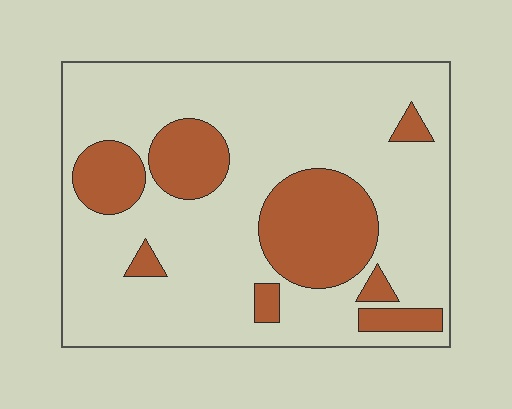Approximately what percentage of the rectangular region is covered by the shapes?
Approximately 25%.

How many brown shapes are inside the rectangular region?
8.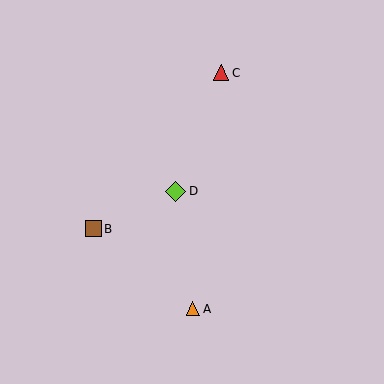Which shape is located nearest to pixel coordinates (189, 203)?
The lime diamond (labeled D) at (176, 191) is nearest to that location.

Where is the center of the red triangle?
The center of the red triangle is at (221, 73).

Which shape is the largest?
The lime diamond (labeled D) is the largest.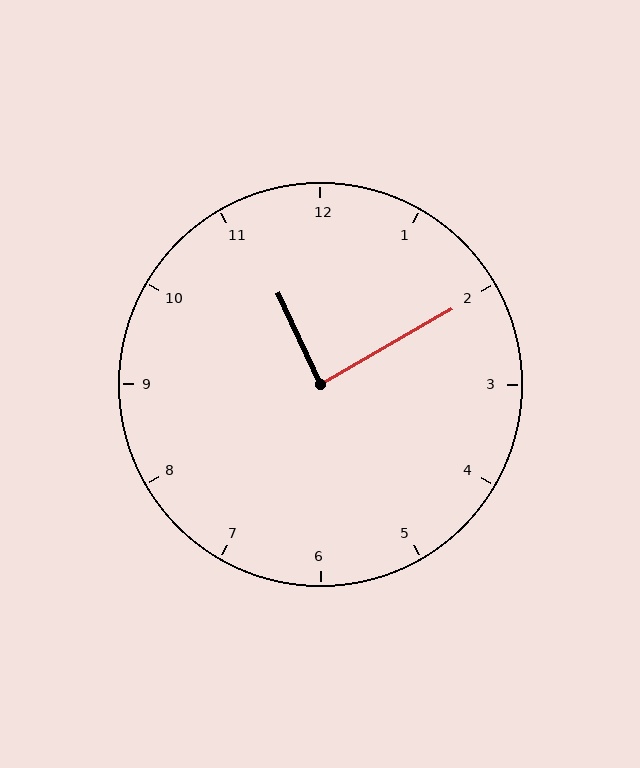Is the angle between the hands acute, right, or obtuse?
It is right.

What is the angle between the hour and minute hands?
Approximately 85 degrees.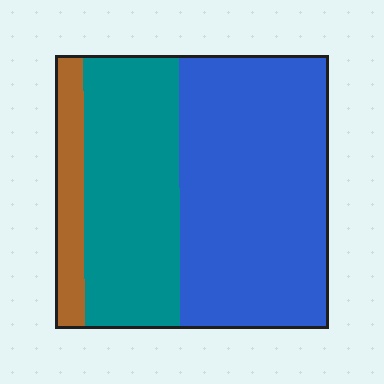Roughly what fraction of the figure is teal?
Teal takes up between a quarter and a half of the figure.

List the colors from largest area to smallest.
From largest to smallest: blue, teal, brown.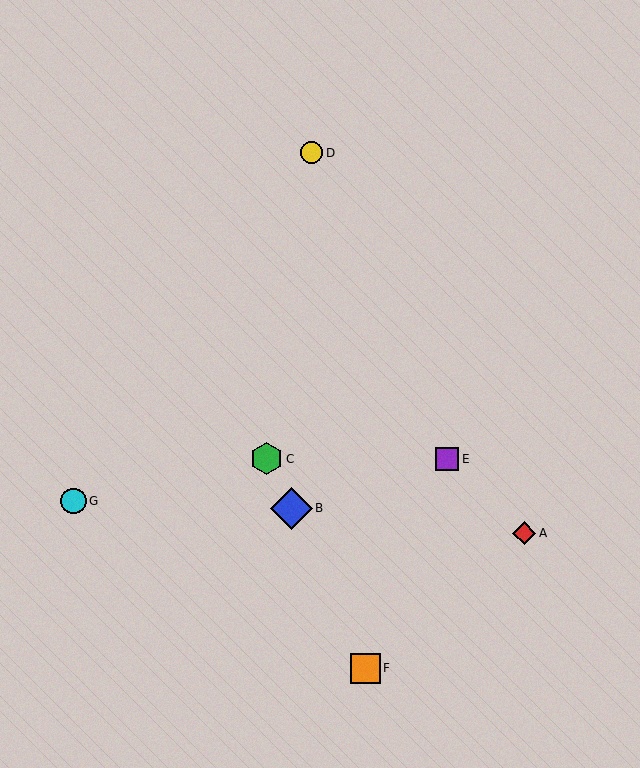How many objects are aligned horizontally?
2 objects (C, E) are aligned horizontally.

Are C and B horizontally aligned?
No, C is at y≈459 and B is at y≈508.